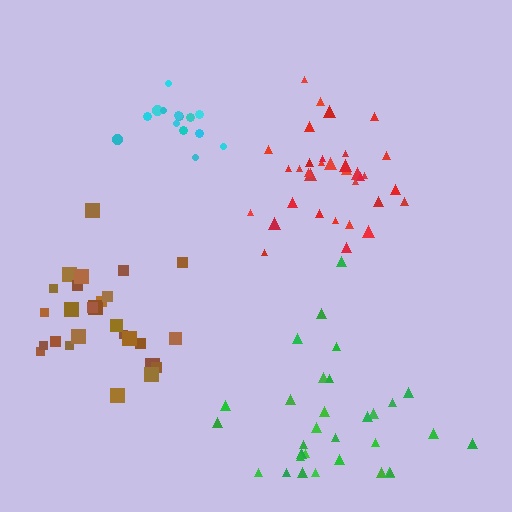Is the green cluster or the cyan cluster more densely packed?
Cyan.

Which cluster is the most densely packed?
Cyan.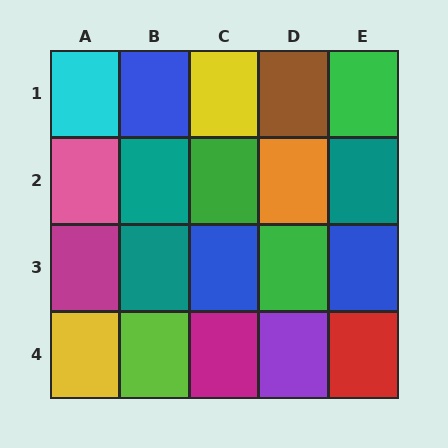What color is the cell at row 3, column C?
Blue.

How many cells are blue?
3 cells are blue.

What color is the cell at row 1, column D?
Brown.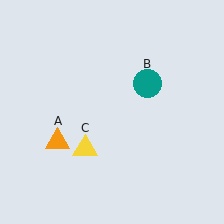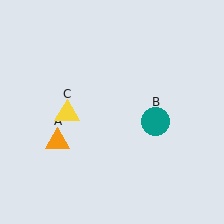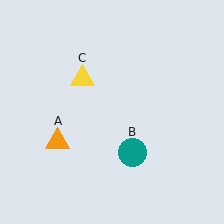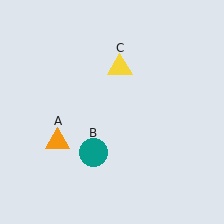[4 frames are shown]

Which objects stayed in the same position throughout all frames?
Orange triangle (object A) remained stationary.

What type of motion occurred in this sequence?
The teal circle (object B), yellow triangle (object C) rotated clockwise around the center of the scene.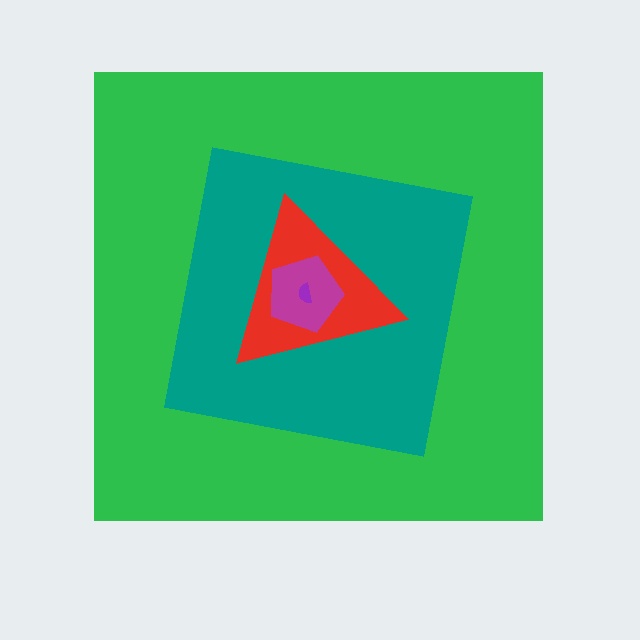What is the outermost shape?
The green square.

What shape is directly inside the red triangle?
The magenta pentagon.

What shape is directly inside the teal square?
The red triangle.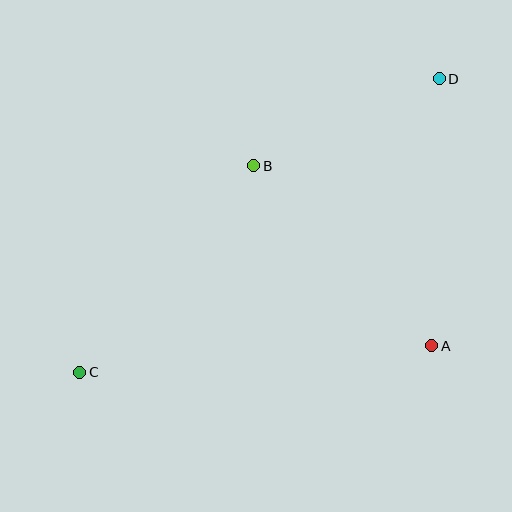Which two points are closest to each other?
Points B and D are closest to each other.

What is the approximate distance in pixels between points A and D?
The distance between A and D is approximately 267 pixels.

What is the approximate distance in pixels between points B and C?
The distance between B and C is approximately 270 pixels.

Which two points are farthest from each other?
Points C and D are farthest from each other.